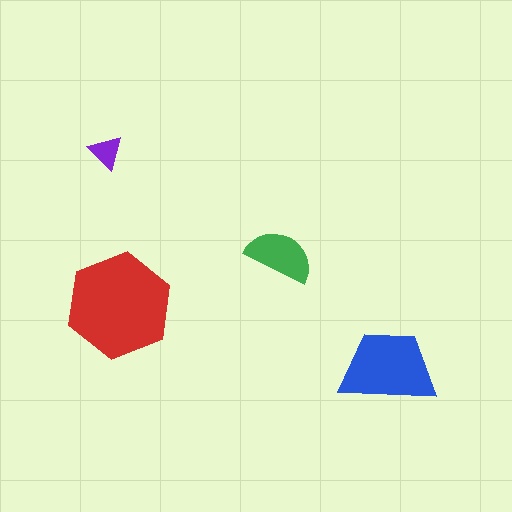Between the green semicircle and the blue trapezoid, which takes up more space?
The blue trapezoid.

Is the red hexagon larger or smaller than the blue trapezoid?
Larger.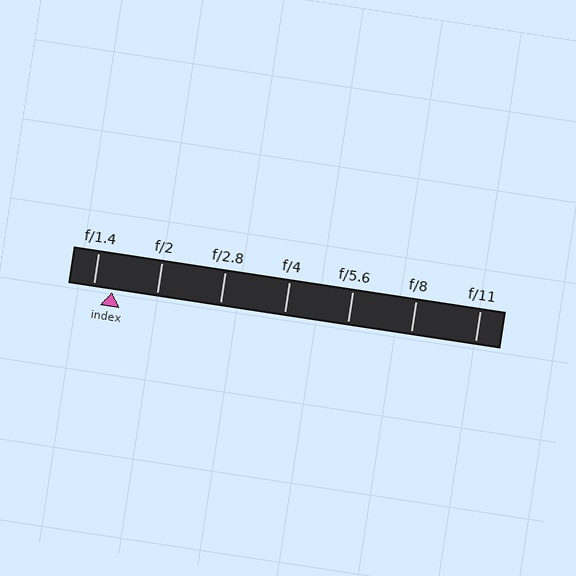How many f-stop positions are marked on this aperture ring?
There are 7 f-stop positions marked.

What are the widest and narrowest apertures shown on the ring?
The widest aperture shown is f/1.4 and the narrowest is f/11.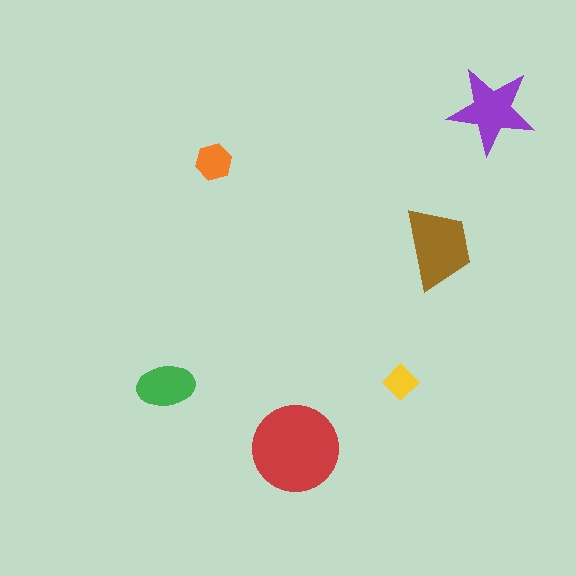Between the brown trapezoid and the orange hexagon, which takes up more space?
The brown trapezoid.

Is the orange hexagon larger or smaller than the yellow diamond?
Larger.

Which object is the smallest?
The yellow diamond.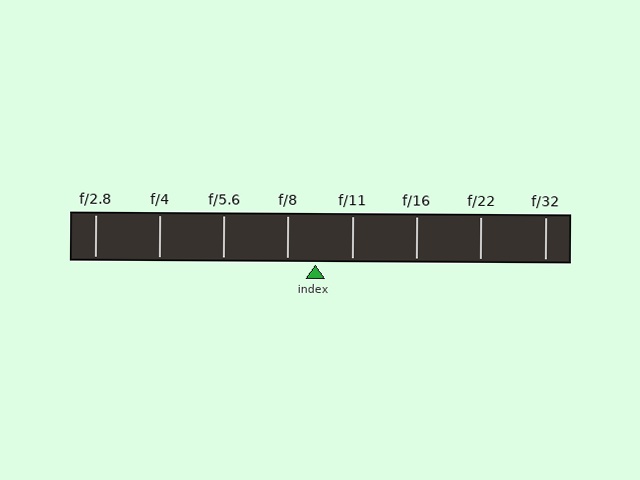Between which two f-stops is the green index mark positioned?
The index mark is between f/8 and f/11.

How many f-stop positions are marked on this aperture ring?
There are 8 f-stop positions marked.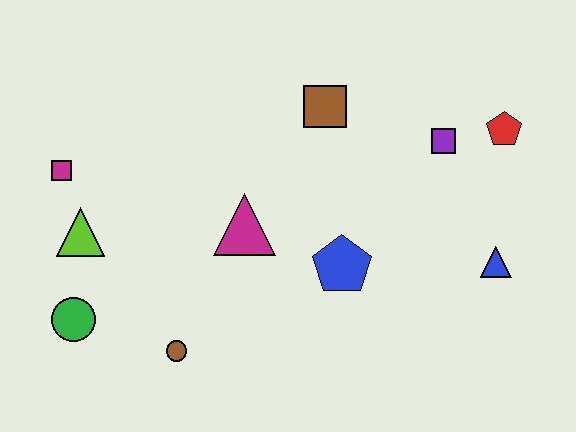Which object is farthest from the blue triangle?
The magenta square is farthest from the blue triangle.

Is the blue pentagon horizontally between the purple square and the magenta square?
Yes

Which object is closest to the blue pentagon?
The magenta triangle is closest to the blue pentagon.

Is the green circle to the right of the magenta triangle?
No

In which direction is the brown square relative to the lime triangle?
The brown square is to the right of the lime triangle.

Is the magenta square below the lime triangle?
No